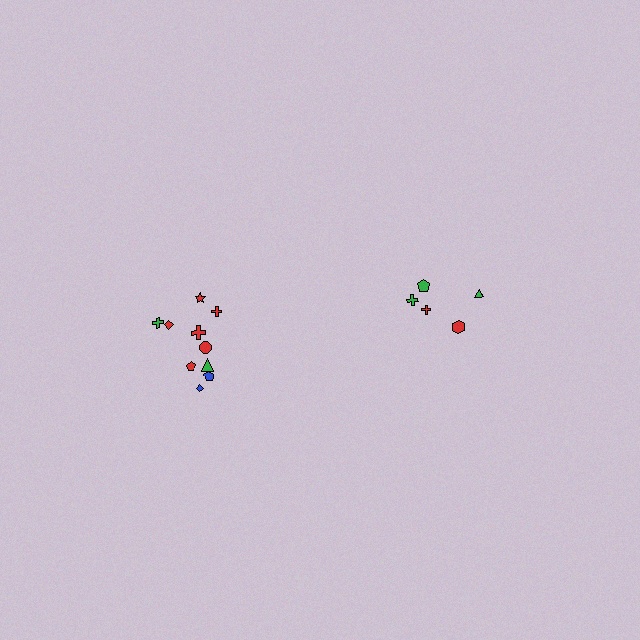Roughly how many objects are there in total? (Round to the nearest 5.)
Roughly 15 objects in total.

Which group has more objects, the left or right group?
The left group.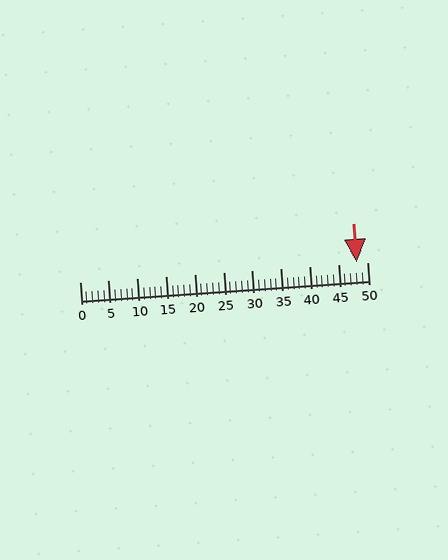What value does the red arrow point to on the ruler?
The red arrow points to approximately 48.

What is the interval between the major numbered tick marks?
The major tick marks are spaced 5 units apart.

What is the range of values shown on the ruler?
The ruler shows values from 0 to 50.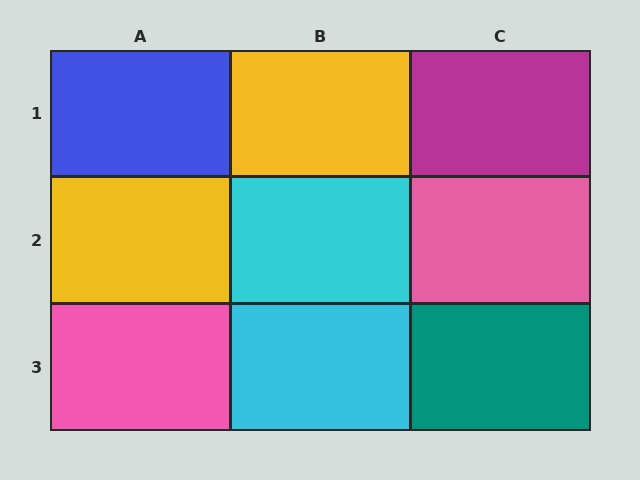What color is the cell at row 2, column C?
Pink.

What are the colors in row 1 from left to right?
Blue, yellow, magenta.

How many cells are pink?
2 cells are pink.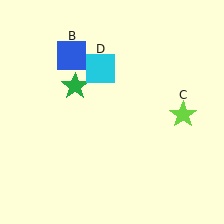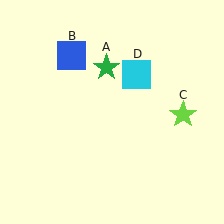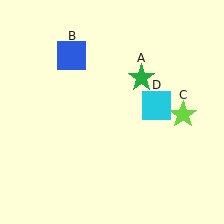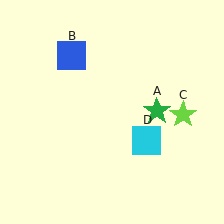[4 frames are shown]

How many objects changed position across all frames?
2 objects changed position: green star (object A), cyan square (object D).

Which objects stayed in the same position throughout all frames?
Blue square (object B) and lime star (object C) remained stationary.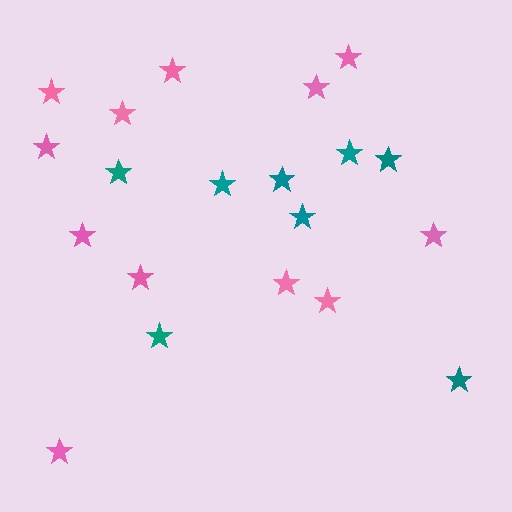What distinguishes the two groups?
There are 2 groups: one group of teal stars (8) and one group of pink stars (12).